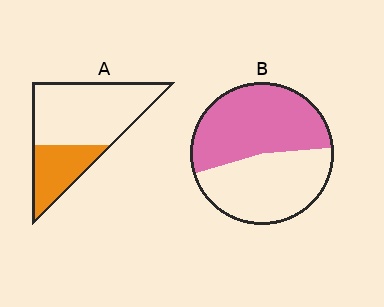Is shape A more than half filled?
No.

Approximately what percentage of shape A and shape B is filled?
A is approximately 30% and B is approximately 55%.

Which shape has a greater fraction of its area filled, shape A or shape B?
Shape B.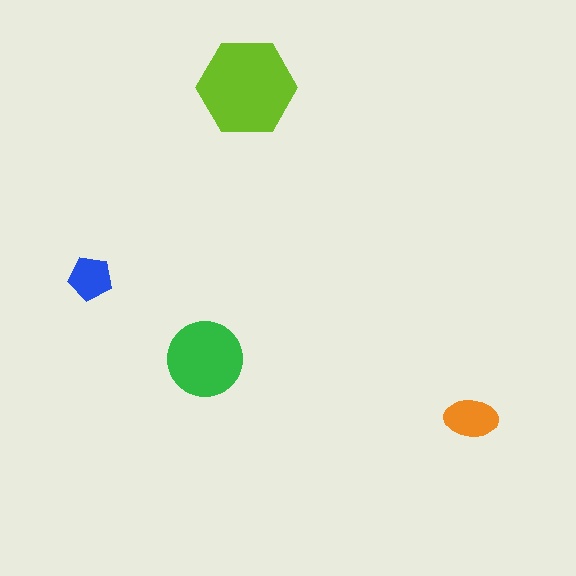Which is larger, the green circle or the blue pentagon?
The green circle.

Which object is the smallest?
The blue pentagon.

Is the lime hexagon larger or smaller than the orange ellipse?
Larger.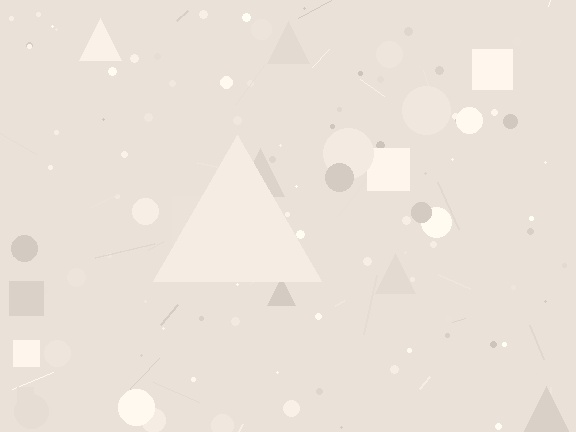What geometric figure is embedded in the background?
A triangle is embedded in the background.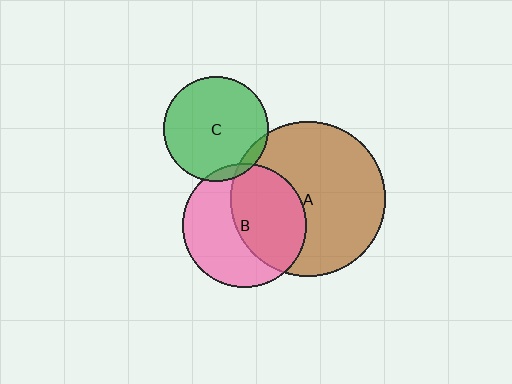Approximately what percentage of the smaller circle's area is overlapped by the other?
Approximately 5%.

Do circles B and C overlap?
Yes.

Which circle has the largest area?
Circle A (brown).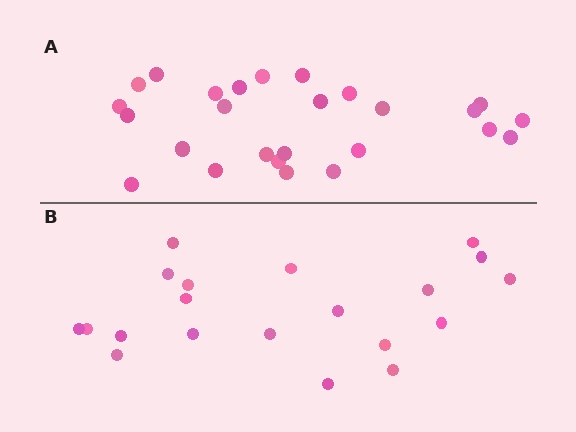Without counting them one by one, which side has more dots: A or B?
Region A (the top region) has more dots.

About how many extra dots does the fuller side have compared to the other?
Region A has about 6 more dots than region B.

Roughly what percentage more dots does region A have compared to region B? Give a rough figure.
About 30% more.